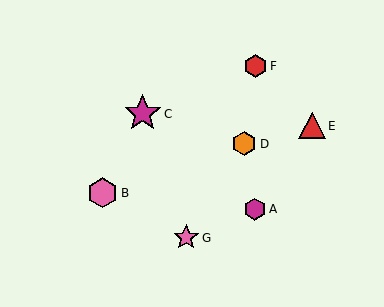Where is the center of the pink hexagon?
The center of the pink hexagon is at (103, 193).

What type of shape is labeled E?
Shape E is a red triangle.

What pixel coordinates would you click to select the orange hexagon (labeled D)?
Click at (244, 144) to select the orange hexagon D.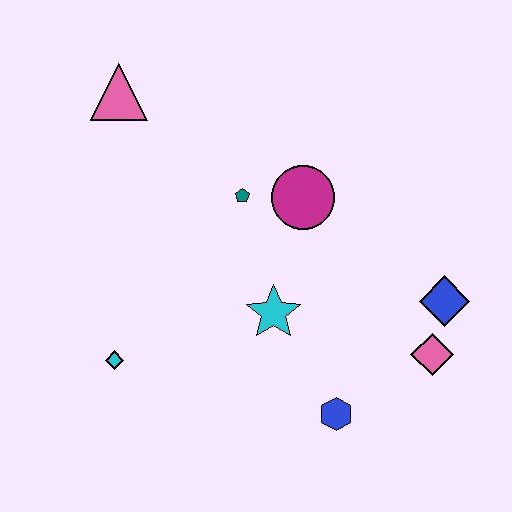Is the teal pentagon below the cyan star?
No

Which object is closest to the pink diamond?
The blue diamond is closest to the pink diamond.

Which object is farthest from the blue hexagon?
The pink triangle is farthest from the blue hexagon.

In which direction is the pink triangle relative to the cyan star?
The pink triangle is above the cyan star.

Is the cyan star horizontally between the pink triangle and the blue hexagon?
Yes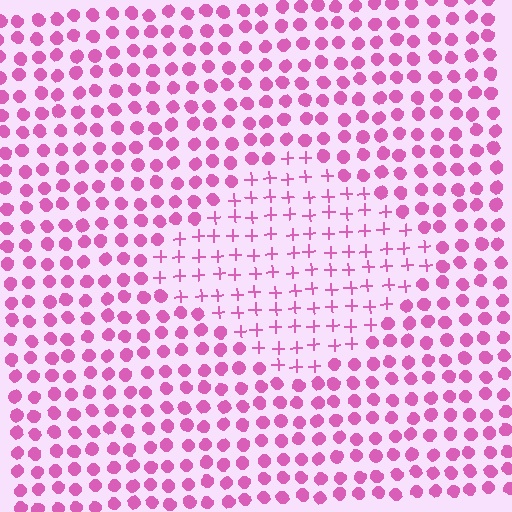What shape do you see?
I see a diamond.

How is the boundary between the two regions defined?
The boundary is defined by a change in element shape: plus signs inside vs. circles outside. All elements share the same color and spacing.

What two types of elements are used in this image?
The image uses plus signs inside the diamond region and circles outside it.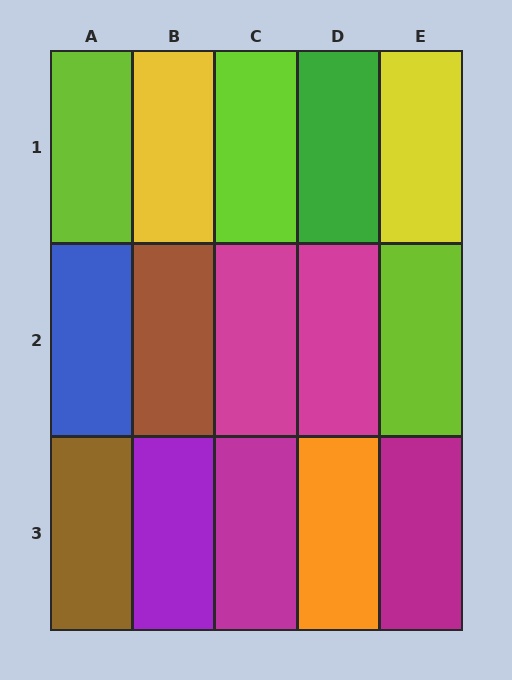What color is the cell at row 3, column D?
Orange.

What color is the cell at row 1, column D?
Green.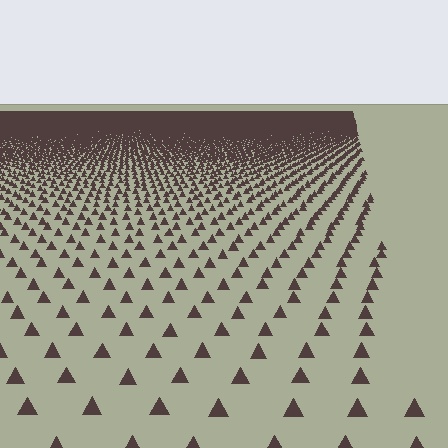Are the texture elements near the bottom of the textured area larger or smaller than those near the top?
Larger. Near the bottom, elements are closer to the viewer and appear at a bigger on-screen size.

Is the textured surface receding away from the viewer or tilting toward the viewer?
The surface is receding away from the viewer. Texture elements get smaller and denser toward the top.